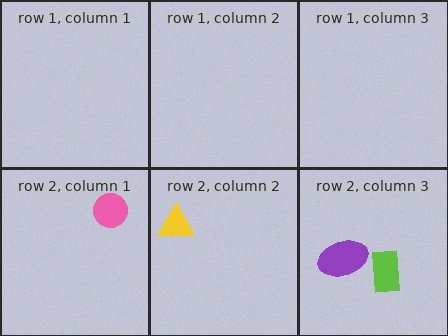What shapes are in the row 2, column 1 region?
The pink circle.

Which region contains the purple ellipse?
The row 2, column 3 region.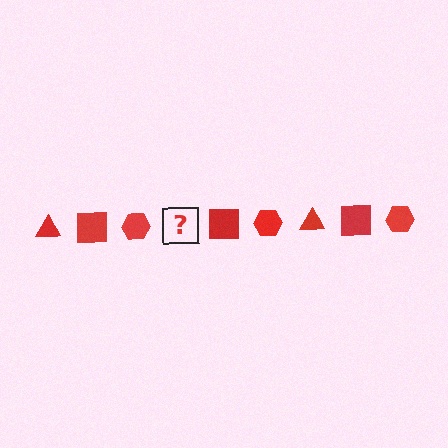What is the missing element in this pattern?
The missing element is a red triangle.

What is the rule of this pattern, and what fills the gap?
The rule is that the pattern cycles through triangle, square, hexagon shapes in red. The gap should be filled with a red triangle.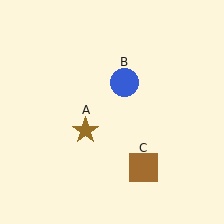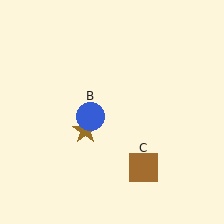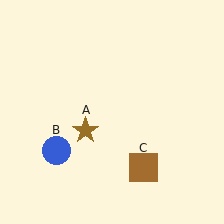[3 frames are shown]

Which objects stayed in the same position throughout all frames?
Brown star (object A) and brown square (object C) remained stationary.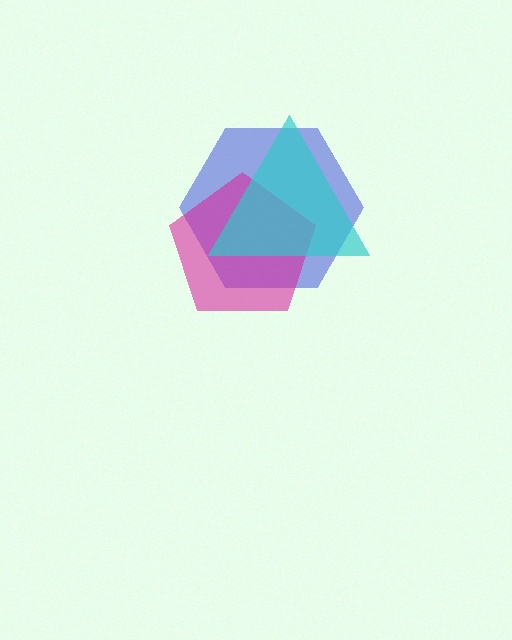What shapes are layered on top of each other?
The layered shapes are: a blue hexagon, a magenta pentagon, a cyan triangle.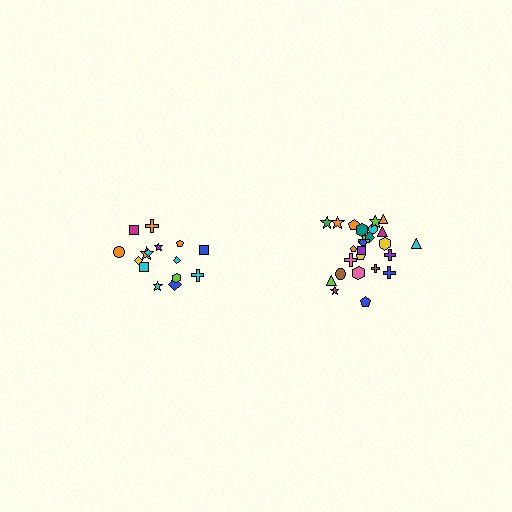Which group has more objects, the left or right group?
The right group.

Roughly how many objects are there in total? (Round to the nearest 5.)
Roughly 40 objects in total.